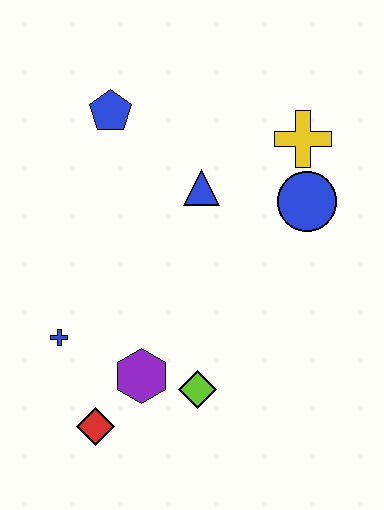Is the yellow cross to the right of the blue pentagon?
Yes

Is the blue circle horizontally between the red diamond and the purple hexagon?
No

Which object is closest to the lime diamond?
The purple hexagon is closest to the lime diamond.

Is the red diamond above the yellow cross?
No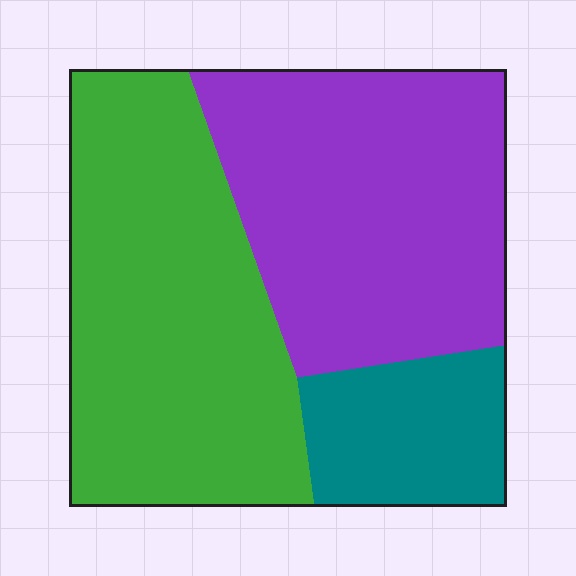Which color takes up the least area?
Teal, at roughly 15%.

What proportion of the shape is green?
Green covers around 45% of the shape.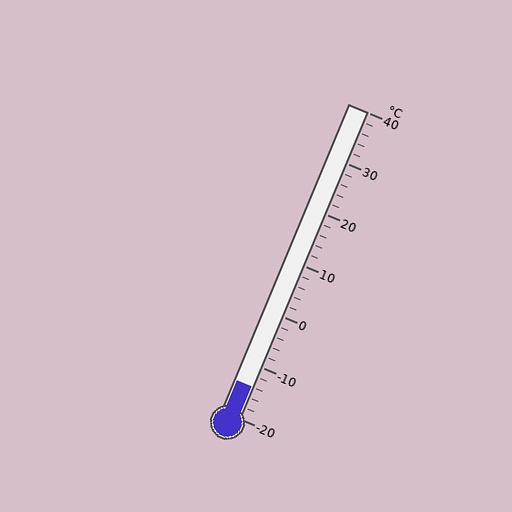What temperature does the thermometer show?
The thermometer shows approximately -14°C.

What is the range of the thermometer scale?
The thermometer scale ranges from -20°C to 40°C.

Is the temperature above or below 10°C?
The temperature is below 10°C.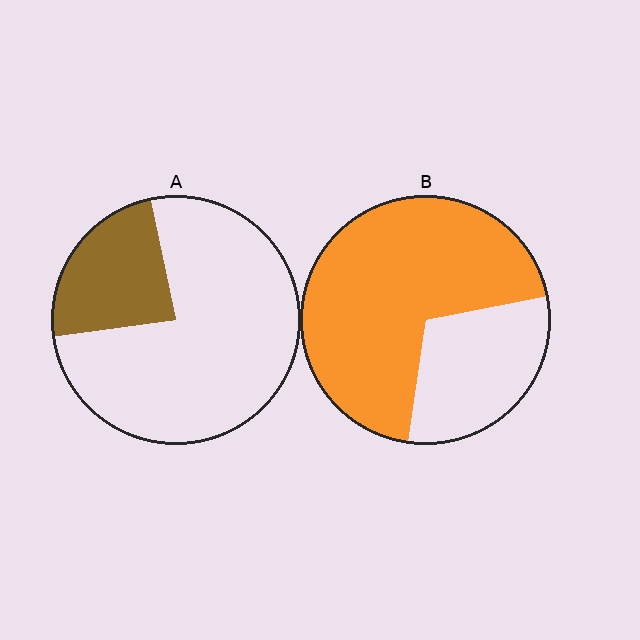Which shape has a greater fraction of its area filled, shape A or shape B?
Shape B.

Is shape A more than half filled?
No.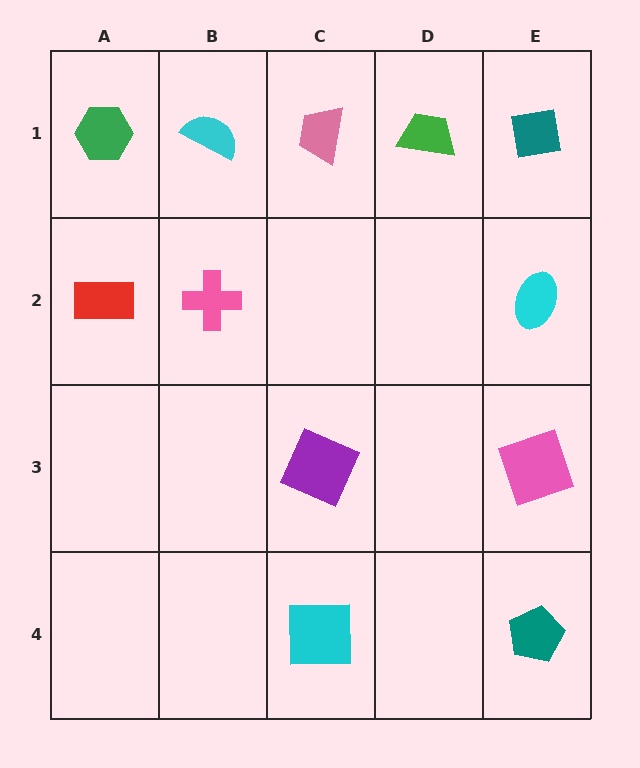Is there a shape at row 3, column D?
No, that cell is empty.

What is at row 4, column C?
A cyan square.